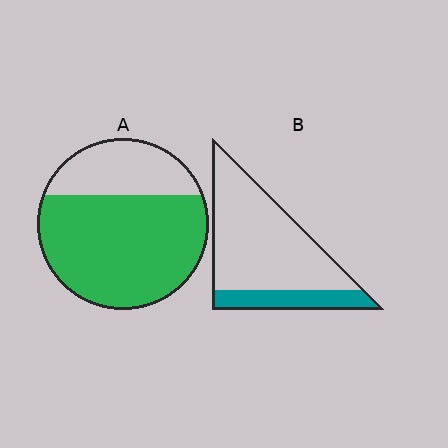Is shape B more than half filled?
No.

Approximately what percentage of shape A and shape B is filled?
A is approximately 70% and B is approximately 20%.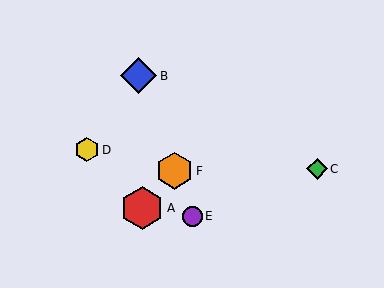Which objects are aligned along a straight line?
Objects B, E, F are aligned along a straight line.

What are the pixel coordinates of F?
Object F is at (175, 171).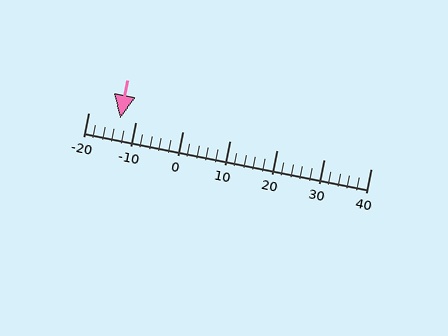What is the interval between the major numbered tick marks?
The major tick marks are spaced 10 units apart.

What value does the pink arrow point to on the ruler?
The pink arrow points to approximately -13.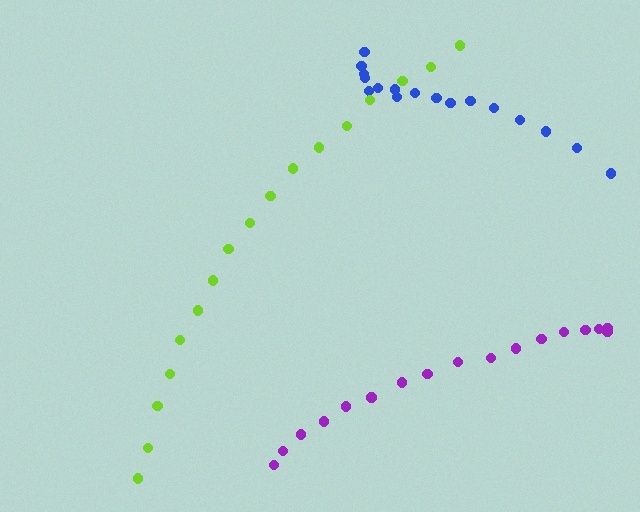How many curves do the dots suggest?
There are 3 distinct paths.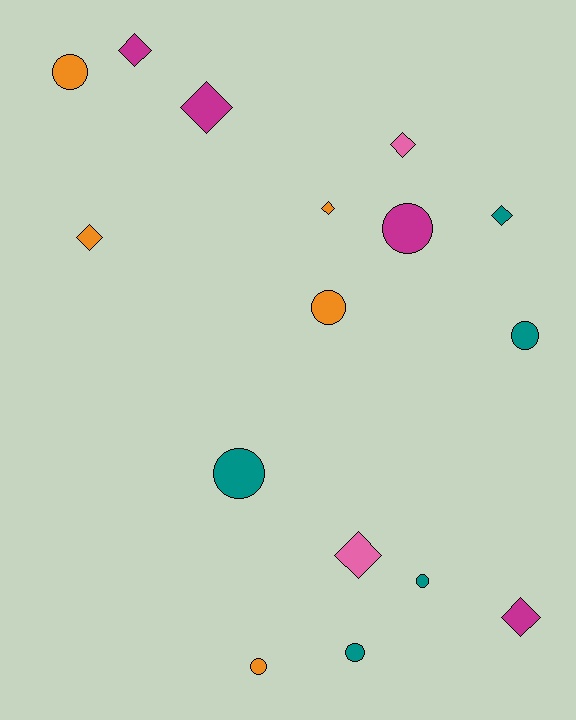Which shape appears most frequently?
Circle, with 8 objects.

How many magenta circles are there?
There is 1 magenta circle.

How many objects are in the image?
There are 16 objects.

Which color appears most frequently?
Orange, with 5 objects.